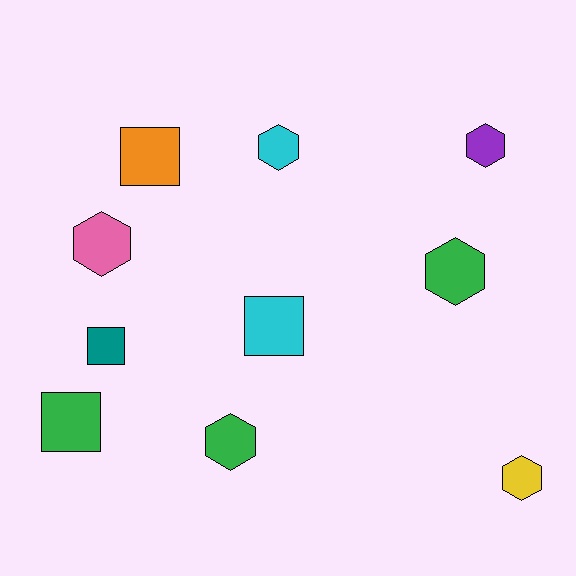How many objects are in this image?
There are 10 objects.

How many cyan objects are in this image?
There are 2 cyan objects.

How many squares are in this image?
There are 4 squares.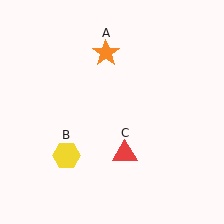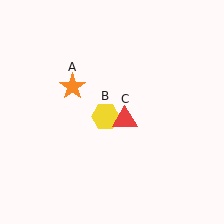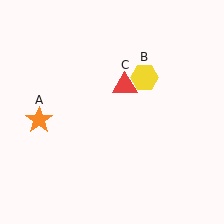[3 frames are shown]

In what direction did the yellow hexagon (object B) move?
The yellow hexagon (object B) moved up and to the right.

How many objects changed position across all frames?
3 objects changed position: orange star (object A), yellow hexagon (object B), red triangle (object C).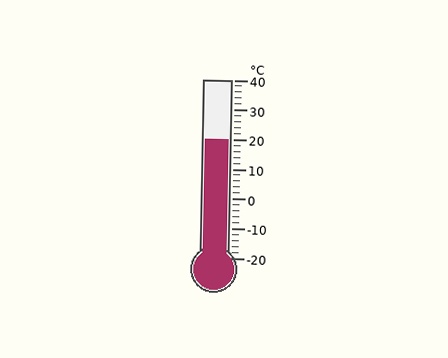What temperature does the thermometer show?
The thermometer shows approximately 20°C.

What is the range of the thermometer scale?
The thermometer scale ranges from -20°C to 40°C.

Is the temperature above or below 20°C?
The temperature is at 20°C.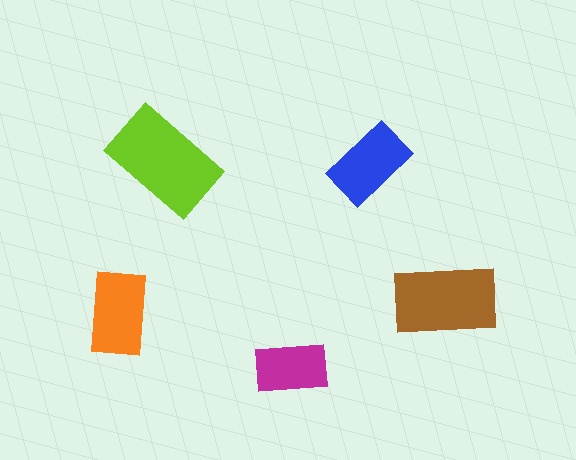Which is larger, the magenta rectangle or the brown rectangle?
The brown one.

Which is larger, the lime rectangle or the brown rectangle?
The lime one.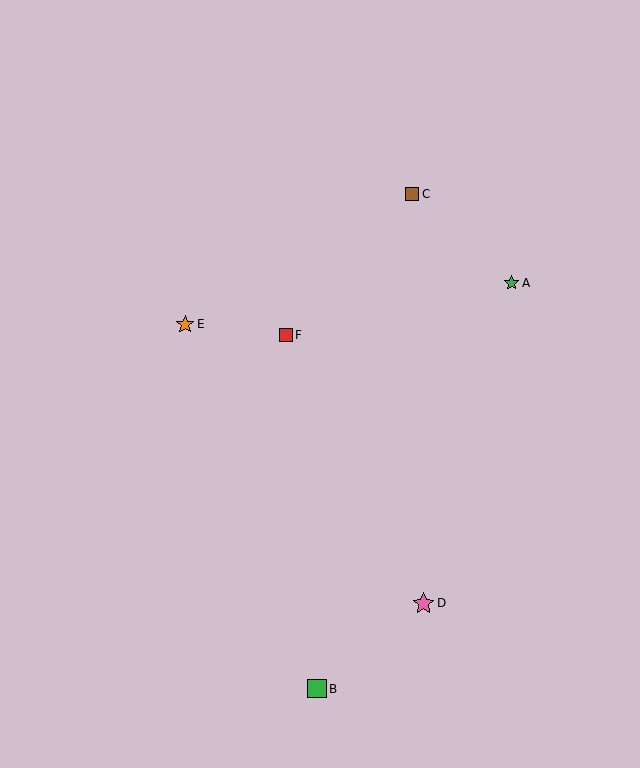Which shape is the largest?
The pink star (labeled D) is the largest.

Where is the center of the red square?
The center of the red square is at (286, 335).